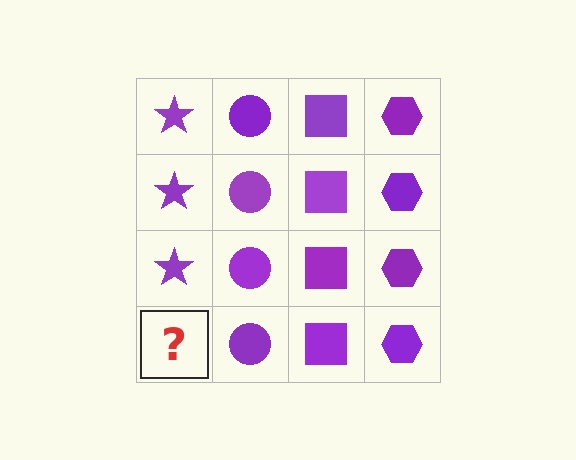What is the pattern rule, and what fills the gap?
The rule is that each column has a consistent shape. The gap should be filled with a purple star.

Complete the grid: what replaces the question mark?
The question mark should be replaced with a purple star.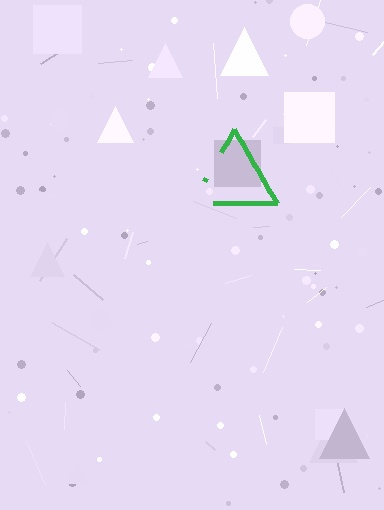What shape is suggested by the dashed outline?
The dashed outline suggests a triangle.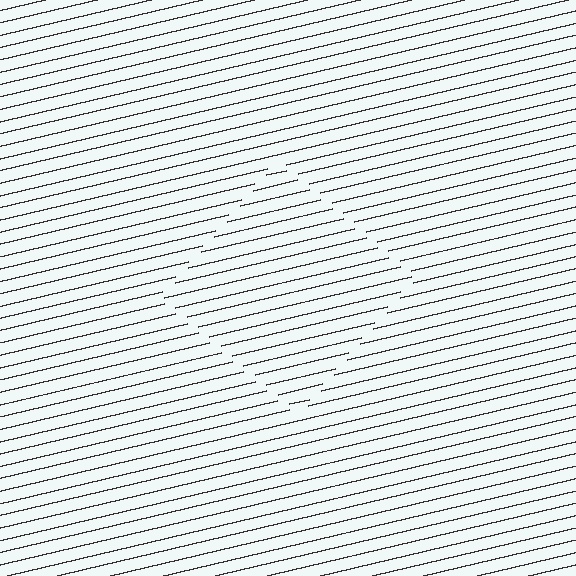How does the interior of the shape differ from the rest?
The interior of the shape contains the same grating, shifted by half a period — the contour is defined by the phase discontinuity where line-ends from the inner and outer gratings abut.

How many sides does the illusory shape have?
4 sides — the line-ends trace a square.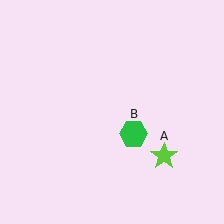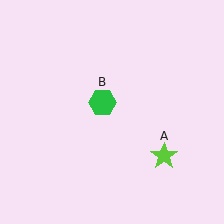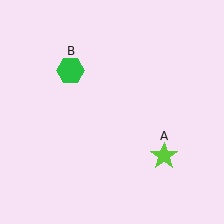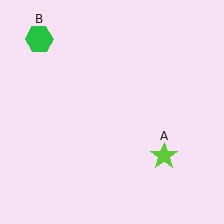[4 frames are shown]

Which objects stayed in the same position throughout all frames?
Lime star (object A) remained stationary.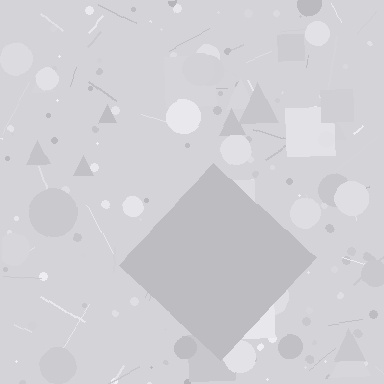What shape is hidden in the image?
A diamond is hidden in the image.